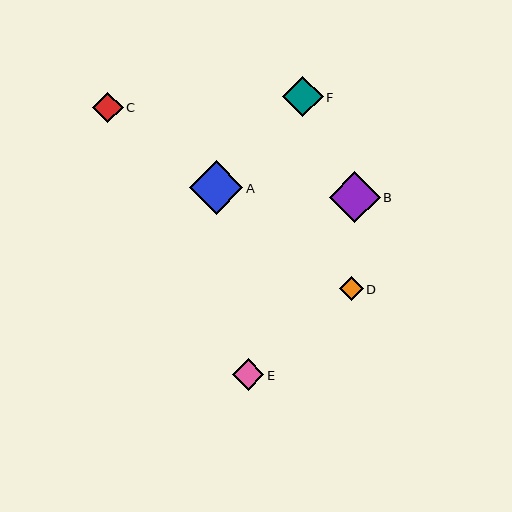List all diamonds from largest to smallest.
From largest to smallest: A, B, F, E, C, D.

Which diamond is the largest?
Diamond A is the largest with a size of approximately 53 pixels.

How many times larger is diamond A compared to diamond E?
Diamond A is approximately 1.7 times the size of diamond E.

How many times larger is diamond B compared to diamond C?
Diamond B is approximately 1.7 times the size of diamond C.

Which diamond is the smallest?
Diamond D is the smallest with a size of approximately 24 pixels.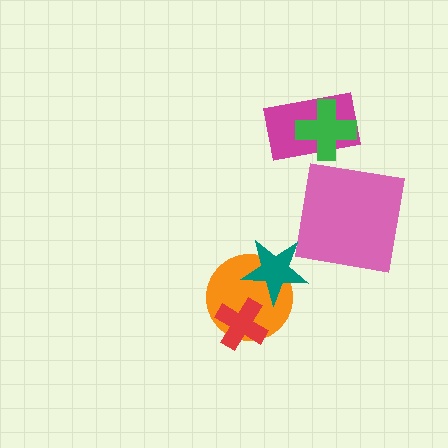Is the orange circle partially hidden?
Yes, it is partially covered by another shape.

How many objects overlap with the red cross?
1 object overlaps with the red cross.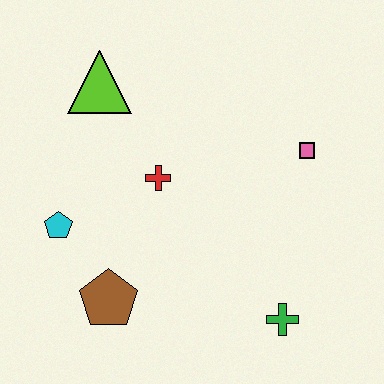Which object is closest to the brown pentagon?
The cyan pentagon is closest to the brown pentagon.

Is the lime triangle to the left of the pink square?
Yes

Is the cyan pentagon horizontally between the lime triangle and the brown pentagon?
No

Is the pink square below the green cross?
No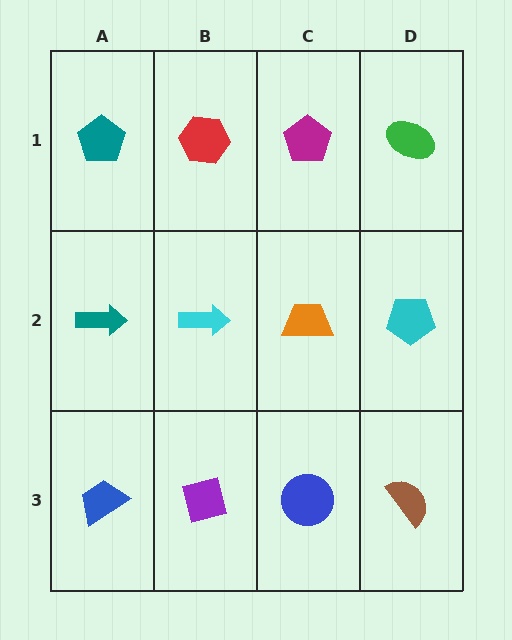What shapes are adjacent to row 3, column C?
An orange trapezoid (row 2, column C), a purple square (row 3, column B), a brown semicircle (row 3, column D).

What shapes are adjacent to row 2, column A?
A teal pentagon (row 1, column A), a blue trapezoid (row 3, column A), a cyan arrow (row 2, column B).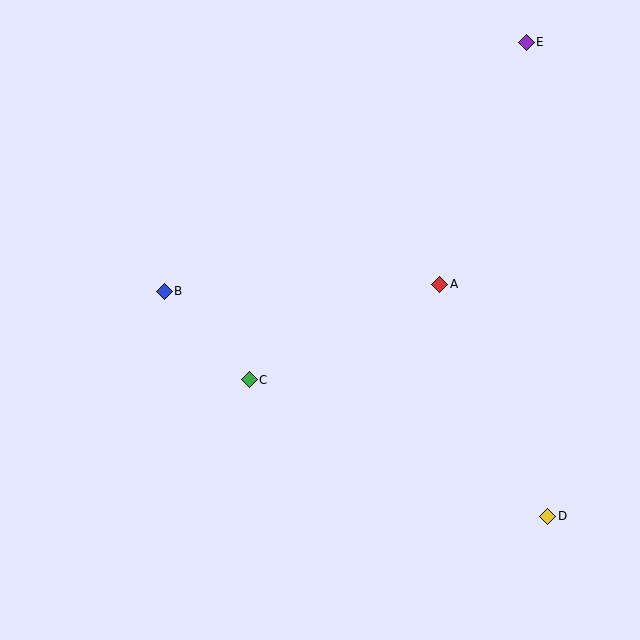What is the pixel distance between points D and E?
The distance between D and E is 474 pixels.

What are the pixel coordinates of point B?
Point B is at (164, 291).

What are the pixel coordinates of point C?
Point C is at (249, 380).